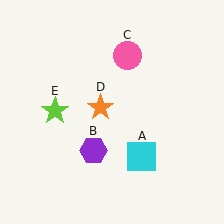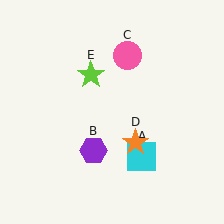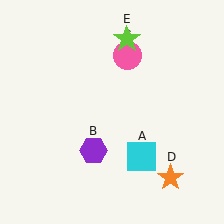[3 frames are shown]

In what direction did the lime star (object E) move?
The lime star (object E) moved up and to the right.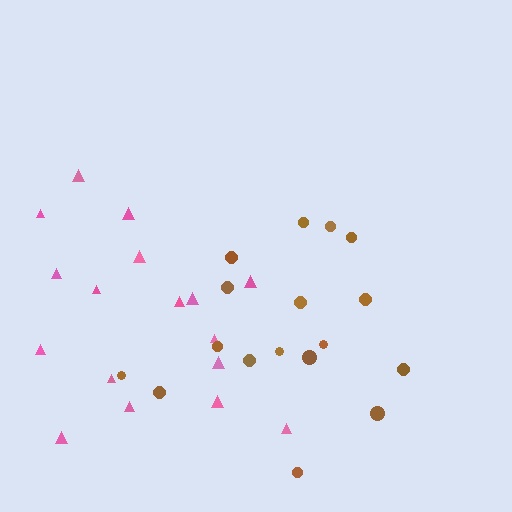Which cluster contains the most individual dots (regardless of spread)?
Pink (17).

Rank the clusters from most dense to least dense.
pink, brown.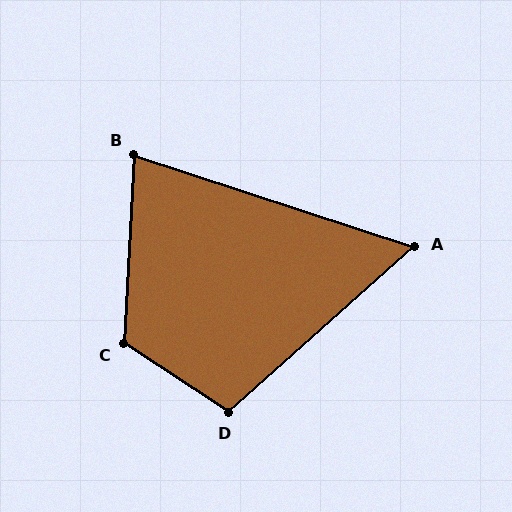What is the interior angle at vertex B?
Approximately 75 degrees (acute).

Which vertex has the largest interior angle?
C, at approximately 120 degrees.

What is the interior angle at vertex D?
Approximately 105 degrees (obtuse).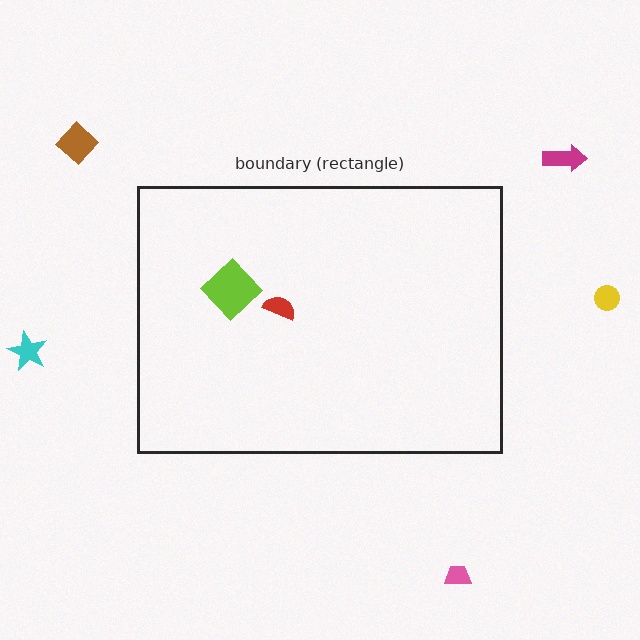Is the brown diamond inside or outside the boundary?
Outside.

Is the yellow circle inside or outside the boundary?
Outside.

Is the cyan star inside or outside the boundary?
Outside.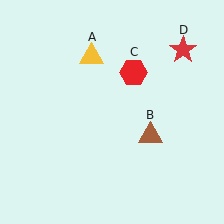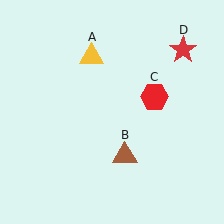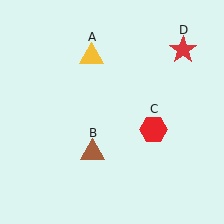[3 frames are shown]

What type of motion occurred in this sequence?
The brown triangle (object B), red hexagon (object C) rotated clockwise around the center of the scene.